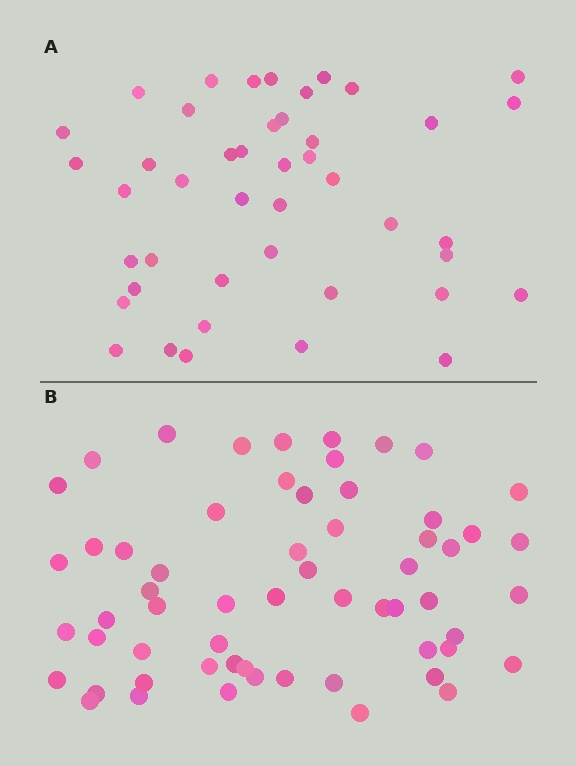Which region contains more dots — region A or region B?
Region B (the bottom region) has more dots.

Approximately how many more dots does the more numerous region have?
Region B has approximately 15 more dots than region A.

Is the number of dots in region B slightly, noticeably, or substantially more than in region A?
Region B has noticeably more, but not dramatically so. The ratio is roughly 1.4 to 1.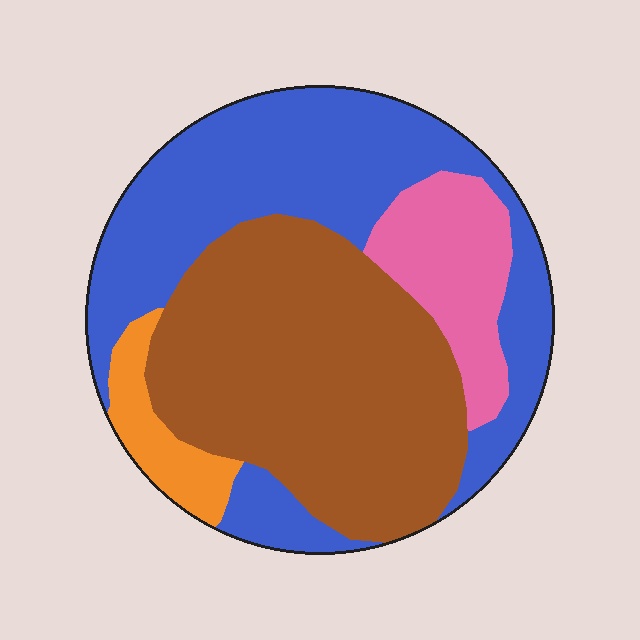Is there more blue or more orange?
Blue.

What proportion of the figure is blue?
Blue takes up about two fifths (2/5) of the figure.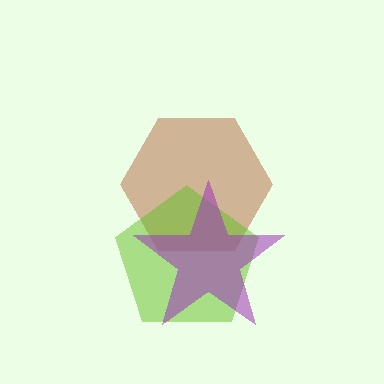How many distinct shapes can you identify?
There are 3 distinct shapes: a brown hexagon, a lime pentagon, a purple star.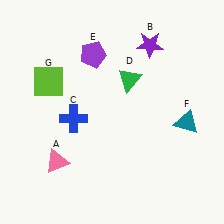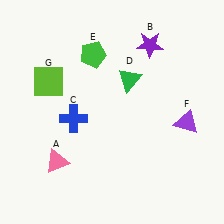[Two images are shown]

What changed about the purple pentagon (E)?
In Image 1, E is purple. In Image 2, it changed to green.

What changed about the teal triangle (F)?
In Image 1, F is teal. In Image 2, it changed to purple.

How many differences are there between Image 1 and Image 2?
There are 2 differences between the two images.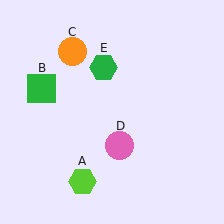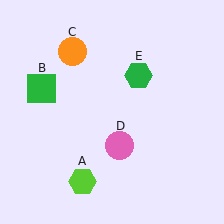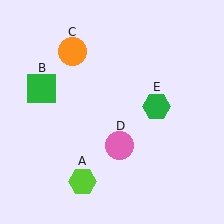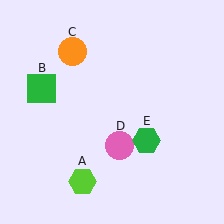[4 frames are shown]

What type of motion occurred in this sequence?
The green hexagon (object E) rotated clockwise around the center of the scene.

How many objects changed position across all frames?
1 object changed position: green hexagon (object E).